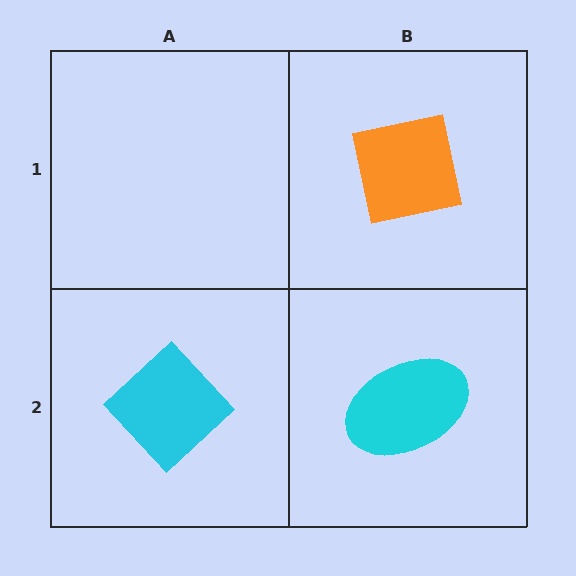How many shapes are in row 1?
1 shape.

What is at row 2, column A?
A cyan diamond.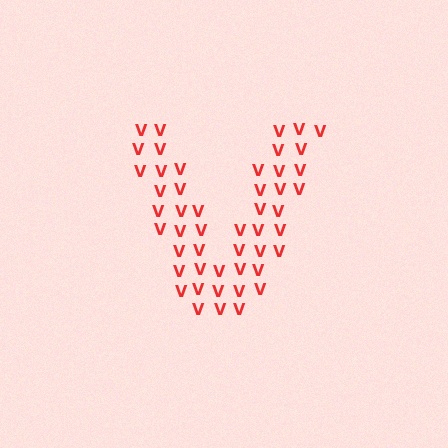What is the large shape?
The large shape is the letter V.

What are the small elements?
The small elements are letter V's.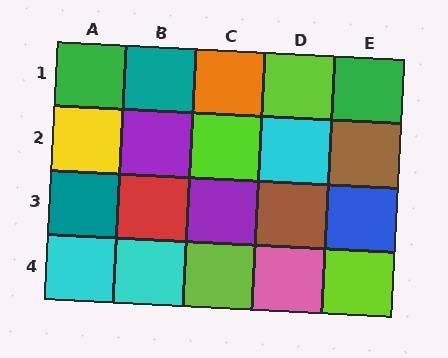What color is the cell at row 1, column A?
Green.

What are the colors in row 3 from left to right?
Teal, red, purple, brown, blue.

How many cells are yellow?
1 cell is yellow.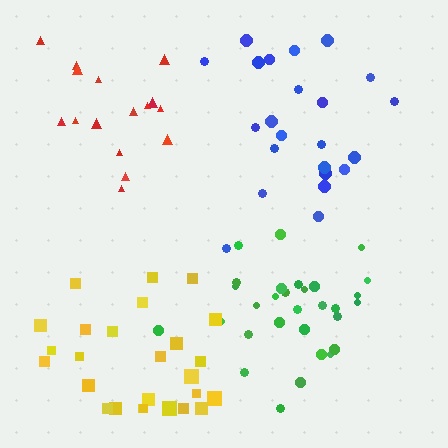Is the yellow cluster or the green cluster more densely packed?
Green.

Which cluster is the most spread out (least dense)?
Blue.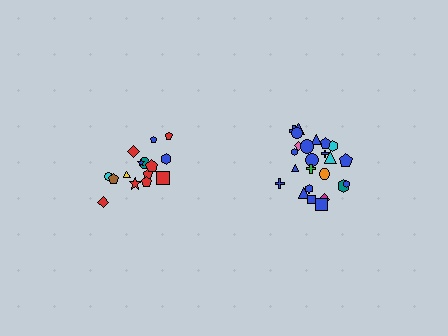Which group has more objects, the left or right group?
The right group.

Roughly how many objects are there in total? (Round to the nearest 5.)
Roughly 40 objects in total.